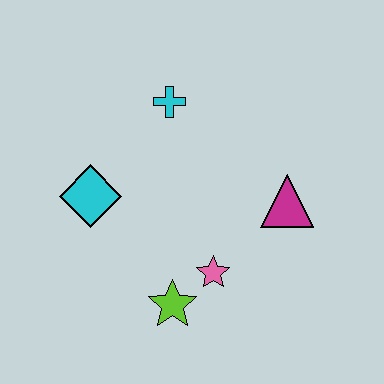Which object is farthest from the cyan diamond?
The magenta triangle is farthest from the cyan diamond.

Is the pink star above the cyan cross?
No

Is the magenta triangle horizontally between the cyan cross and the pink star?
No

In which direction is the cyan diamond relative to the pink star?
The cyan diamond is to the left of the pink star.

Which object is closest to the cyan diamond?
The cyan cross is closest to the cyan diamond.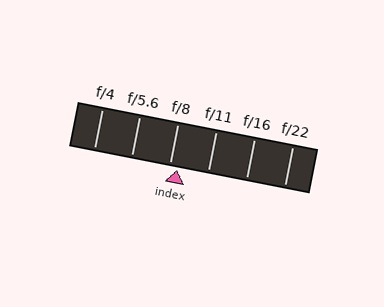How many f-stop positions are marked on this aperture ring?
There are 6 f-stop positions marked.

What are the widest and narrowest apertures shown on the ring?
The widest aperture shown is f/4 and the narrowest is f/22.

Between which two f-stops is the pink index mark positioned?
The index mark is between f/8 and f/11.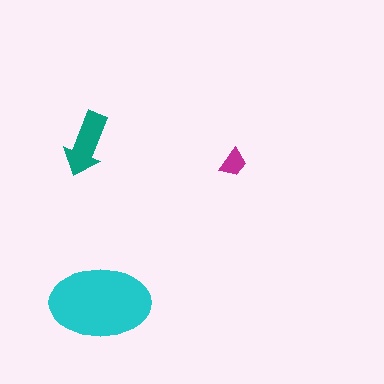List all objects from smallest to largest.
The magenta trapezoid, the teal arrow, the cyan ellipse.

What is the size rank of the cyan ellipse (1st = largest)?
1st.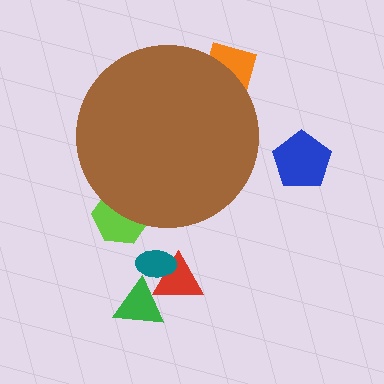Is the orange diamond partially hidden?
Yes, the orange diamond is partially hidden behind the brown circle.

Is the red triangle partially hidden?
No, the red triangle is fully visible.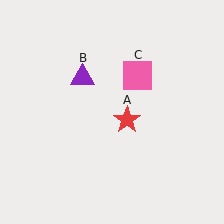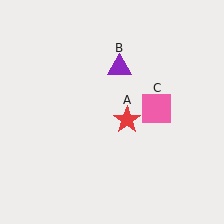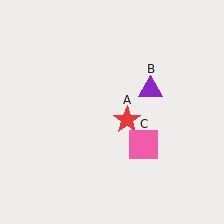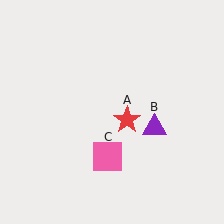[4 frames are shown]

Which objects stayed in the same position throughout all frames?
Red star (object A) remained stationary.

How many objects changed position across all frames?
2 objects changed position: purple triangle (object B), pink square (object C).